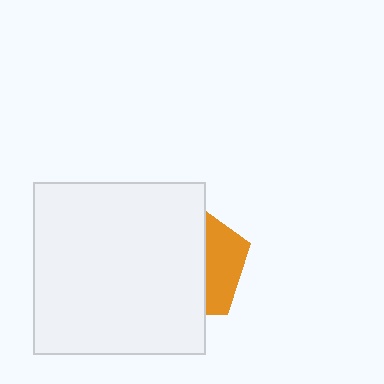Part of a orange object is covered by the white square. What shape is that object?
It is a pentagon.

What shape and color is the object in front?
The object in front is a white square.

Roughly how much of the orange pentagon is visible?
A small part of it is visible (roughly 32%).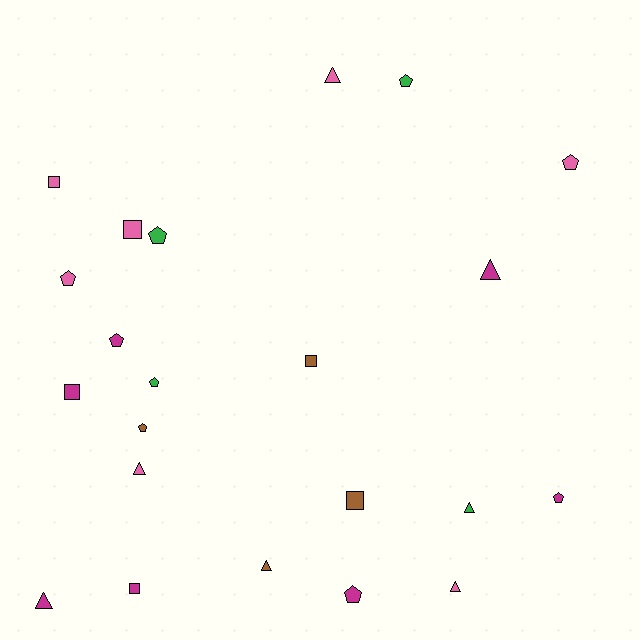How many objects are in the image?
There are 22 objects.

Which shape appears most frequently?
Pentagon, with 9 objects.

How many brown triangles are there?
There is 1 brown triangle.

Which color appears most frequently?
Pink, with 7 objects.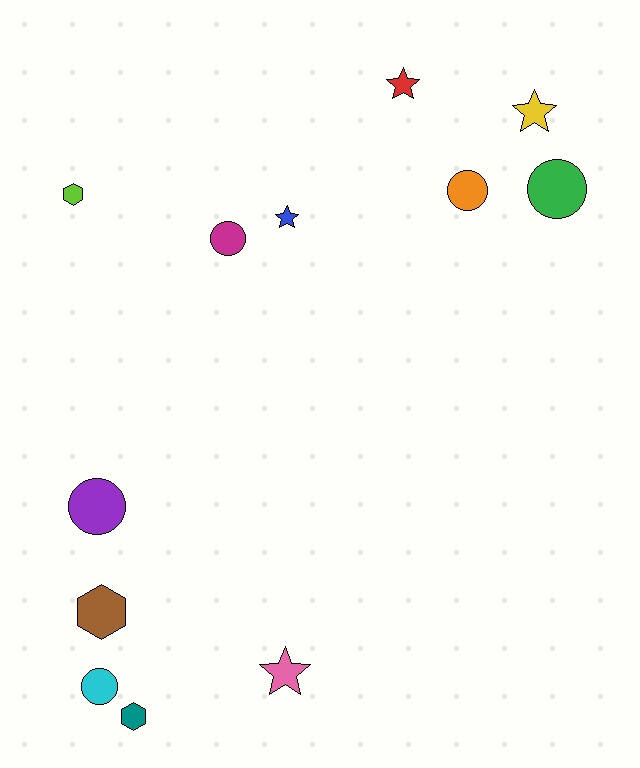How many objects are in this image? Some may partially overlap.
There are 12 objects.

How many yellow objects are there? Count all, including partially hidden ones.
There is 1 yellow object.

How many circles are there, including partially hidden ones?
There are 5 circles.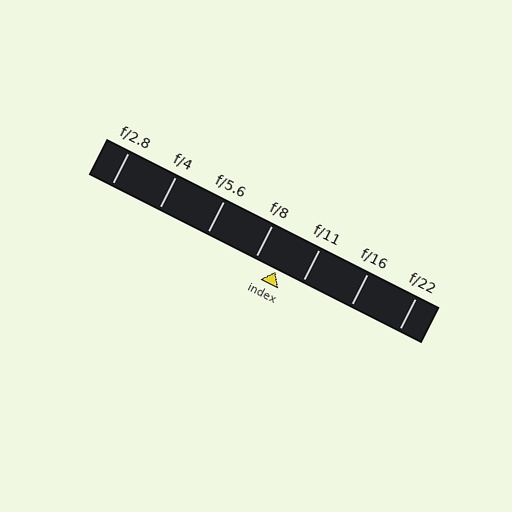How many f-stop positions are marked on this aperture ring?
There are 7 f-stop positions marked.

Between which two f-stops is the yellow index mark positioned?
The index mark is between f/8 and f/11.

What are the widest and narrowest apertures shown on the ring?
The widest aperture shown is f/2.8 and the narrowest is f/22.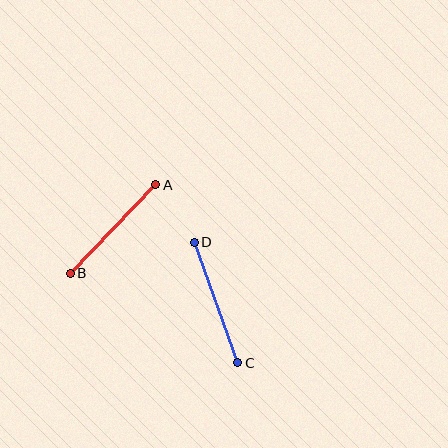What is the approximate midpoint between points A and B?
The midpoint is at approximately (113, 229) pixels.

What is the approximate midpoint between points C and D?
The midpoint is at approximately (216, 303) pixels.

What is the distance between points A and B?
The distance is approximately 123 pixels.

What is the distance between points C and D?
The distance is approximately 128 pixels.